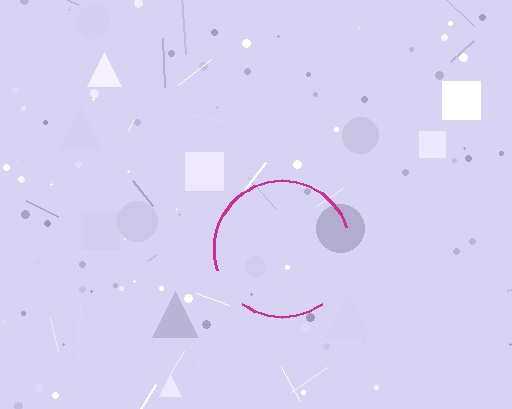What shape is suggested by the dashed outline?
The dashed outline suggests a circle.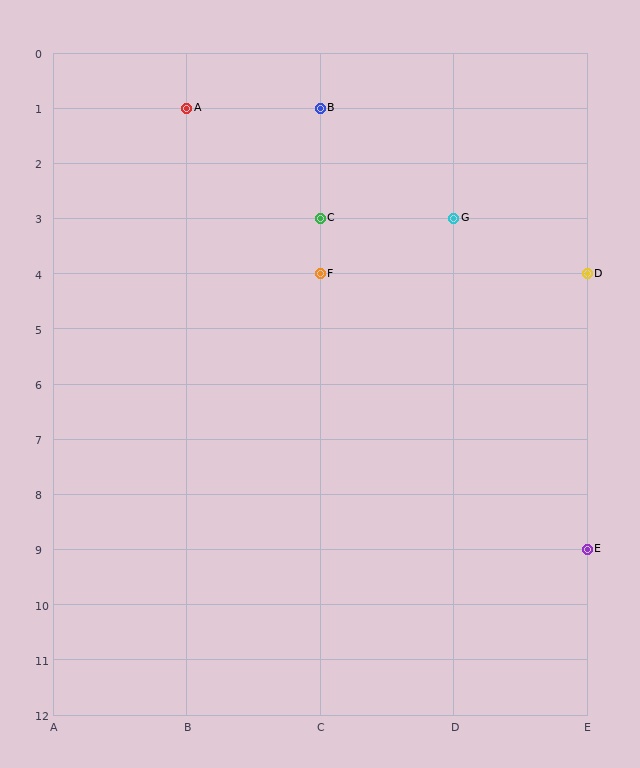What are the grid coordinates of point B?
Point B is at grid coordinates (C, 1).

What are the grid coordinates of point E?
Point E is at grid coordinates (E, 9).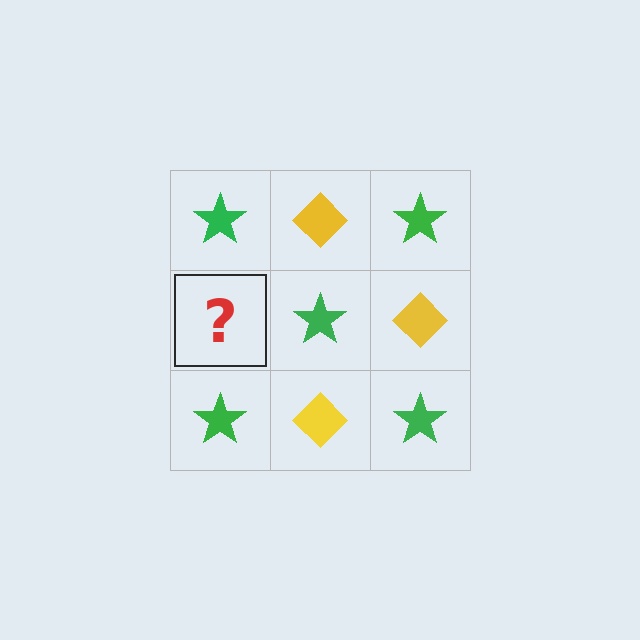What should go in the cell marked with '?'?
The missing cell should contain a yellow diamond.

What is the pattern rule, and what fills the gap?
The rule is that it alternates green star and yellow diamond in a checkerboard pattern. The gap should be filled with a yellow diamond.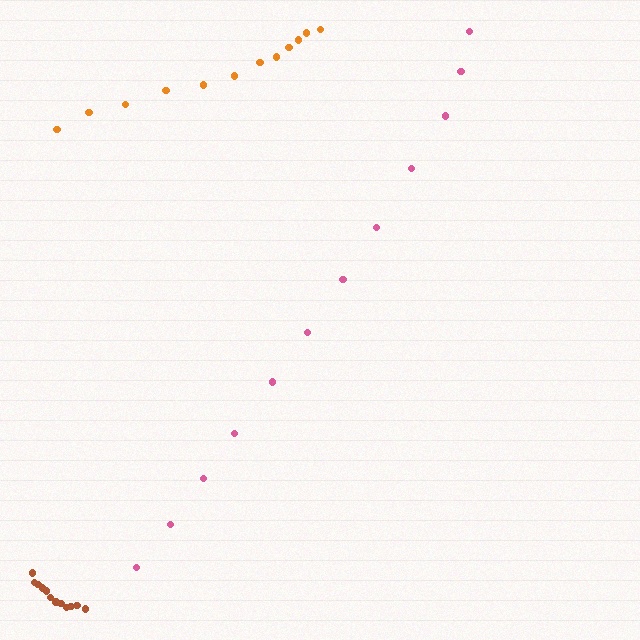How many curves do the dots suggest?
There are 3 distinct paths.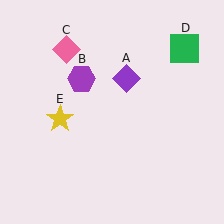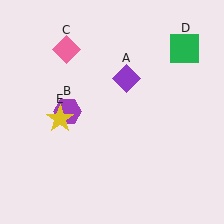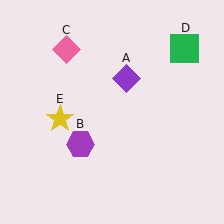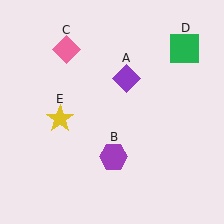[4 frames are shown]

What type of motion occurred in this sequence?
The purple hexagon (object B) rotated counterclockwise around the center of the scene.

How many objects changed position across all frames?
1 object changed position: purple hexagon (object B).